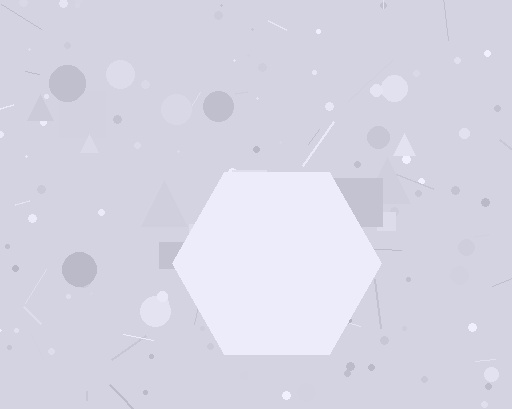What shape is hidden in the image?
A hexagon is hidden in the image.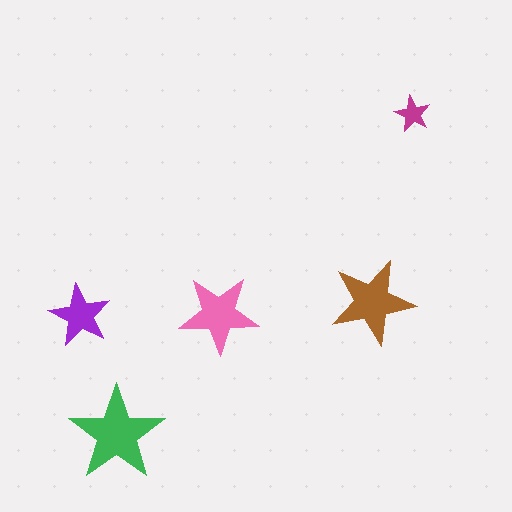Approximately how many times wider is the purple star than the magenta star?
About 1.5 times wider.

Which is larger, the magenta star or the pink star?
The pink one.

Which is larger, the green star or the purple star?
The green one.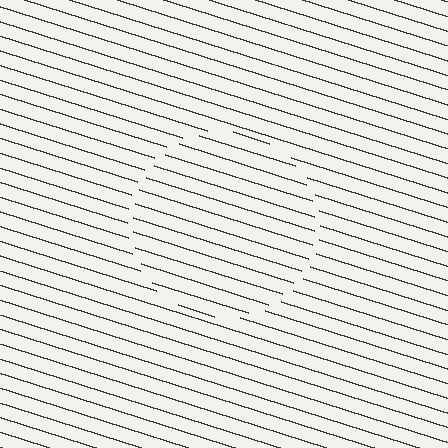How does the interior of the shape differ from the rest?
The interior of the shape contains the same grating, shifted by half a period — the contour is defined by the phase discontinuity where line-ends from the inner and outer gratings abut.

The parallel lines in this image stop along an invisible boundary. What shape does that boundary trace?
An illusory circle. The interior of the shape contains the same grating, shifted by half a period — the contour is defined by the phase discontinuity where line-ends from the inner and outer gratings abut.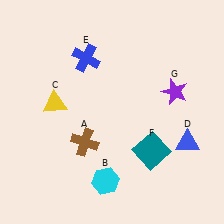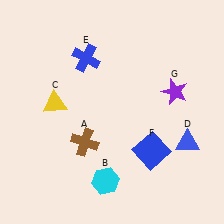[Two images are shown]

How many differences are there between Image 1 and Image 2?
There is 1 difference between the two images.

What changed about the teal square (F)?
In Image 1, F is teal. In Image 2, it changed to blue.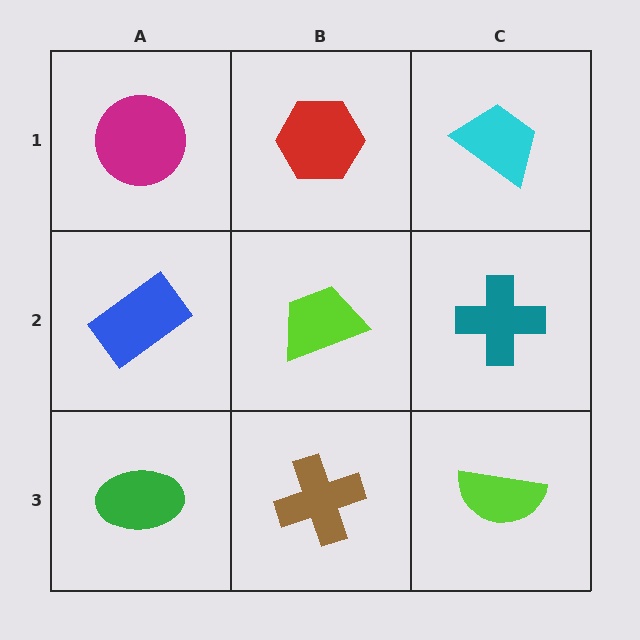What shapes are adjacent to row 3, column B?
A lime trapezoid (row 2, column B), a green ellipse (row 3, column A), a lime semicircle (row 3, column C).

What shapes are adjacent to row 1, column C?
A teal cross (row 2, column C), a red hexagon (row 1, column B).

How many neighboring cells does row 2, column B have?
4.